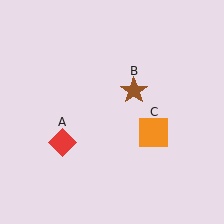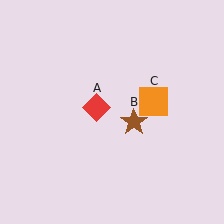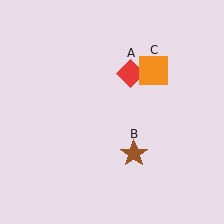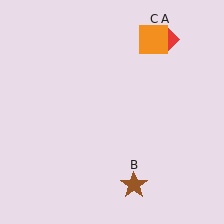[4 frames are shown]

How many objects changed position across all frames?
3 objects changed position: red diamond (object A), brown star (object B), orange square (object C).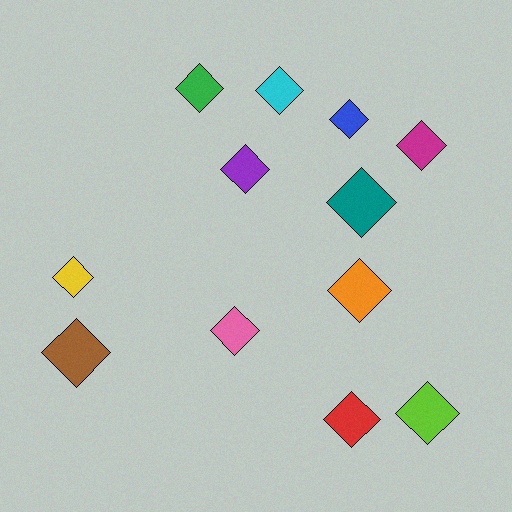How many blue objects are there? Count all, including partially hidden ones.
There is 1 blue object.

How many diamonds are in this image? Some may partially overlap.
There are 12 diamonds.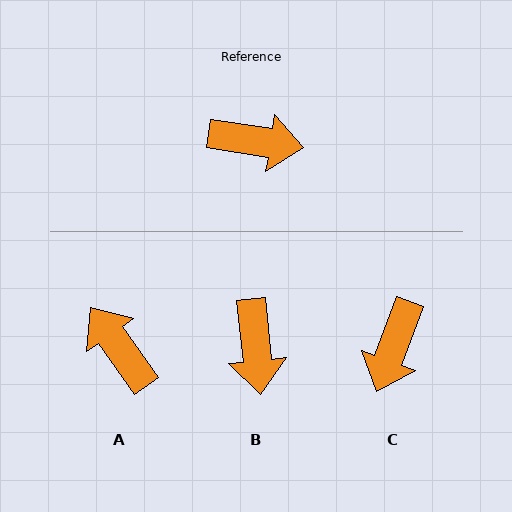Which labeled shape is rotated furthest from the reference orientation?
A, about 134 degrees away.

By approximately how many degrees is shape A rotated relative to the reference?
Approximately 134 degrees counter-clockwise.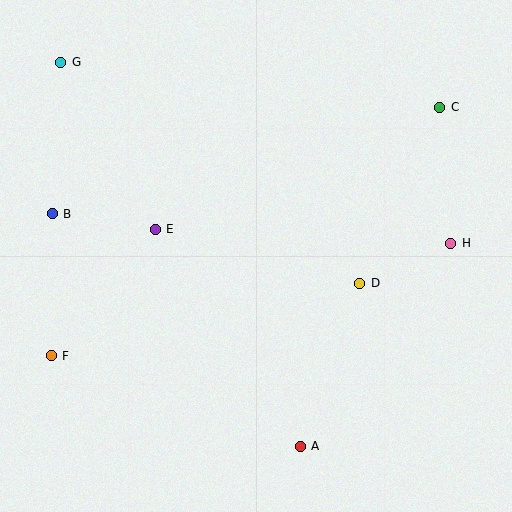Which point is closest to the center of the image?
Point E at (155, 229) is closest to the center.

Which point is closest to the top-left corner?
Point G is closest to the top-left corner.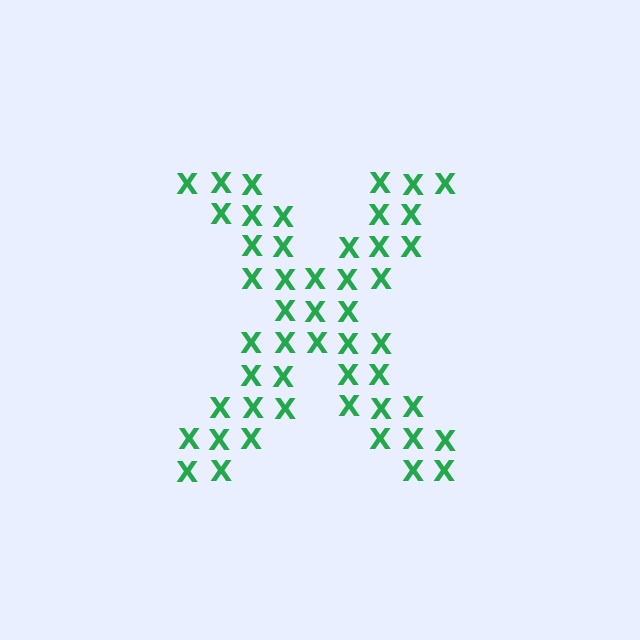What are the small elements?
The small elements are letter X's.